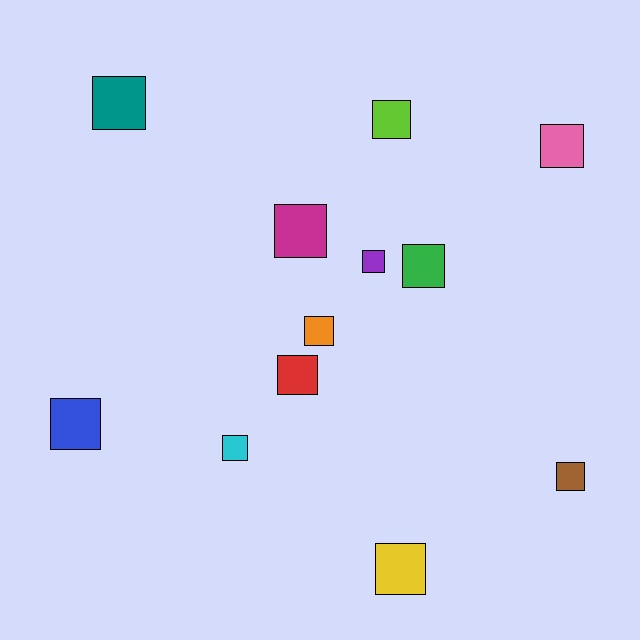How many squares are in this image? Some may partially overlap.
There are 12 squares.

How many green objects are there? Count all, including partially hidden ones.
There is 1 green object.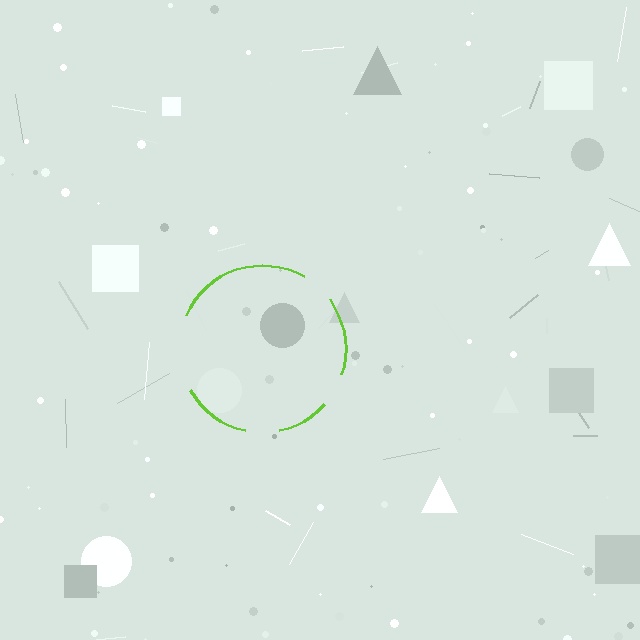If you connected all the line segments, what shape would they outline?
They would outline a circle.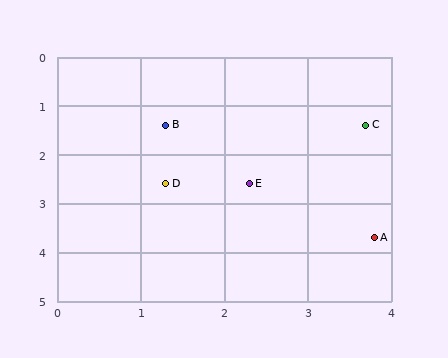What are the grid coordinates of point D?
Point D is at approximately (1.3, 2.6).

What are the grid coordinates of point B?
Point B is at approximately (1.3, 1.4).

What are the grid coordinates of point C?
Point C is at approximately (3.7, 1.4).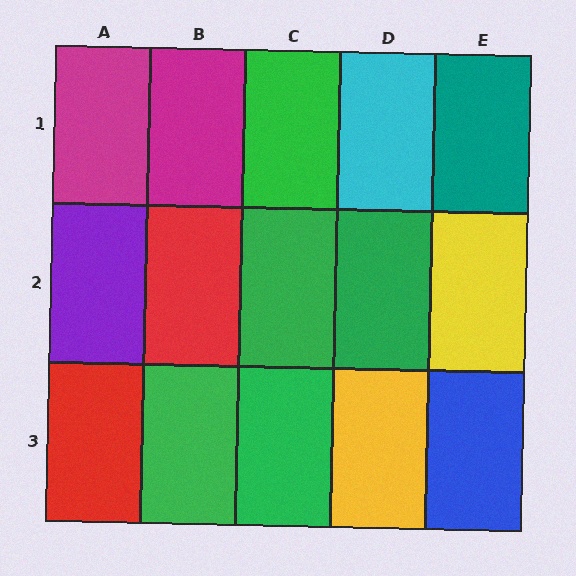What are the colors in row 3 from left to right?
Red, green, green, yellow, blue.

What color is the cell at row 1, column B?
Magenta.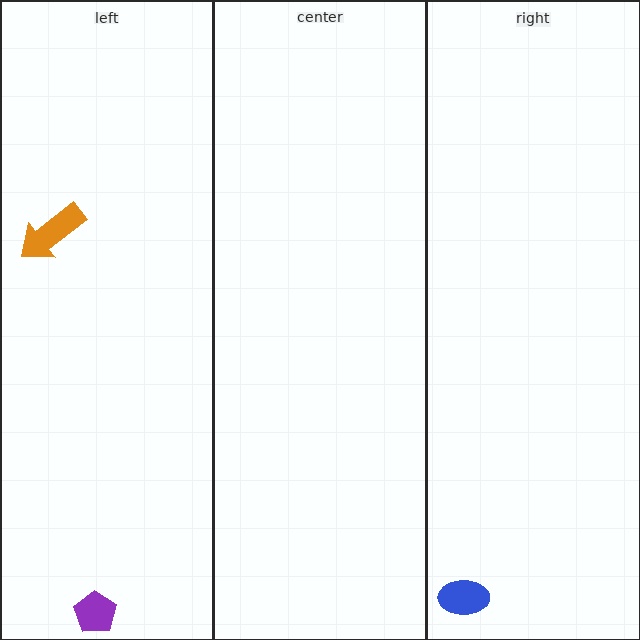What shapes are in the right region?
The blue ellipse.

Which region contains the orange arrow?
The left region.